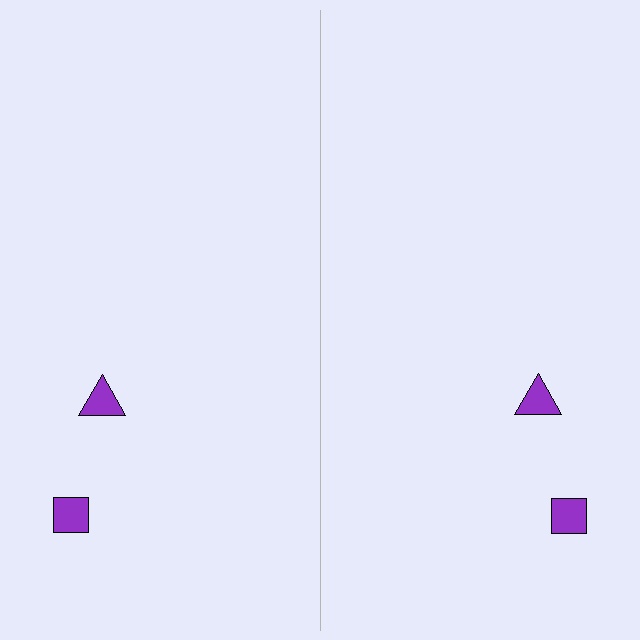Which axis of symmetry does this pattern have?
The pattern has a vertical axis of symmetry running through the center of the image.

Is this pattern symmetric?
Yes, this pattern has bilateral (reflection) symmetry.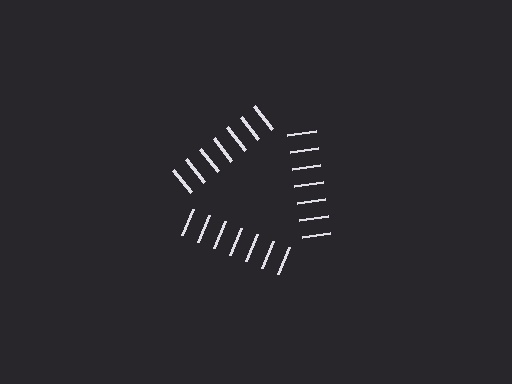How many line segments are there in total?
21 — 7 along each of the 3 edges.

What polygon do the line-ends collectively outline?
An illusory triangle — the line segments terminate on its edges but no continuous stroke is drawn.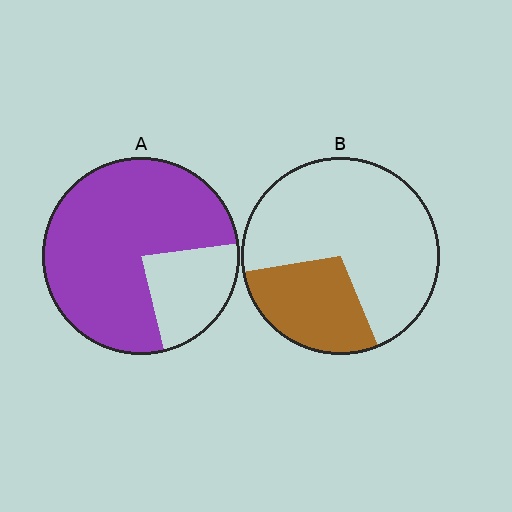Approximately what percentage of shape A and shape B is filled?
A is approximately 75% and B is approximately 30%.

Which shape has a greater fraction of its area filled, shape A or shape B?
Shape A.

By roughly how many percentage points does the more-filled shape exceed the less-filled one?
By roughly 50 percentage points (A over B).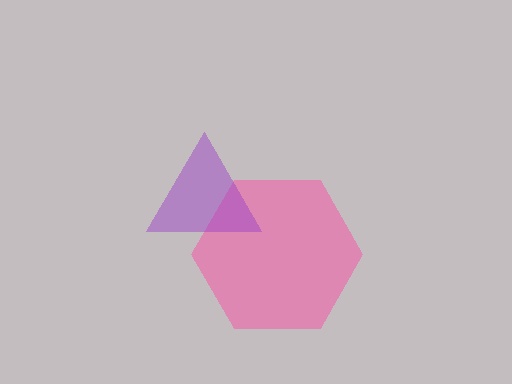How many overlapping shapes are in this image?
There are 2 overlapping shapes in the image.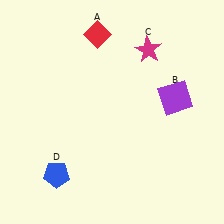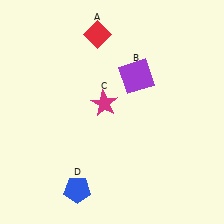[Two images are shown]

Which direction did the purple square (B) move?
The purple square (B) moved left.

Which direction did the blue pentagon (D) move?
The blue pentagon (D) moved right.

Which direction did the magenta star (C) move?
The magenta star (C) moved down.